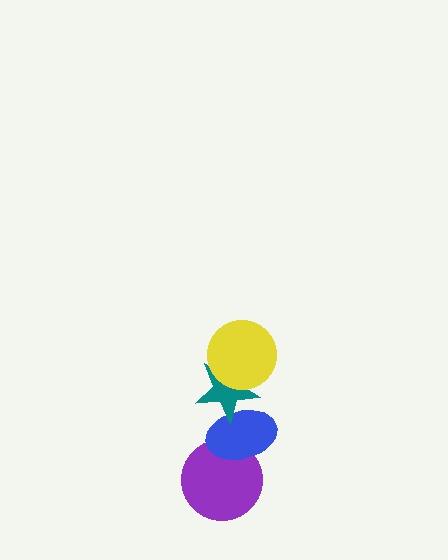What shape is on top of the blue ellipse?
The teal star is on top of the blue ellipse.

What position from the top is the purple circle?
The purple circle is 4th from the top.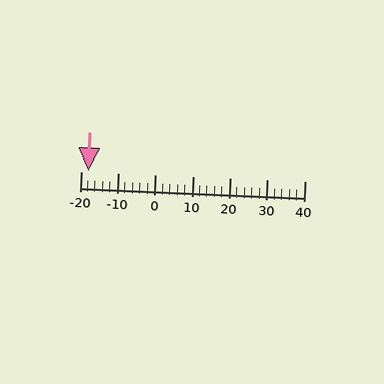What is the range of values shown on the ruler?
The ruler shows values from -20 to 40.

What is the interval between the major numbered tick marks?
The major tick marks are spaced 10 units apart.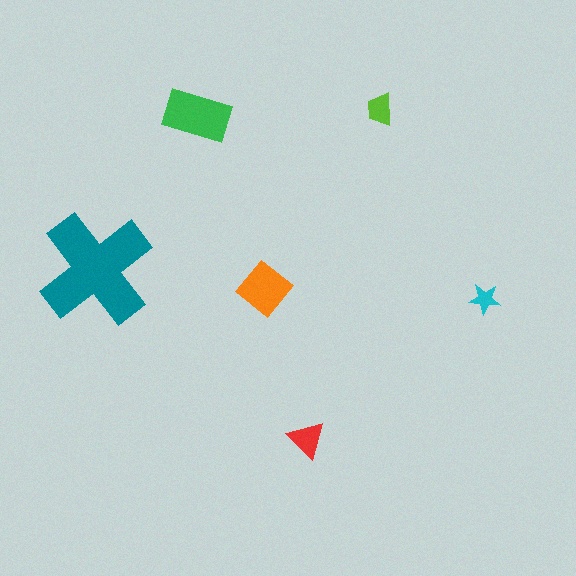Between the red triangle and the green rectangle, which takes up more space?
The green rectangle.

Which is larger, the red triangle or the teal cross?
The teal cross.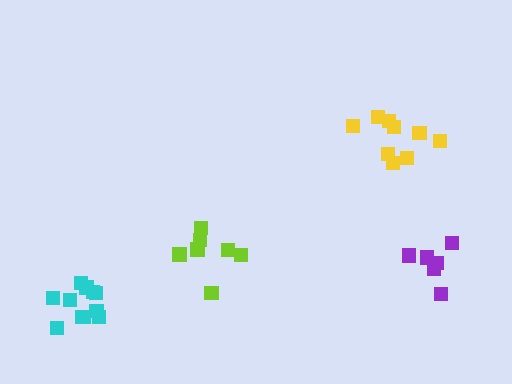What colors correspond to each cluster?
The clusters are colored: yellow, lime, cyan, purple.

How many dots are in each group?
Group 1: 9 dots, Group 2: 7 dots, Group 3: 11 dots, Group 4: 6 dots (33 total).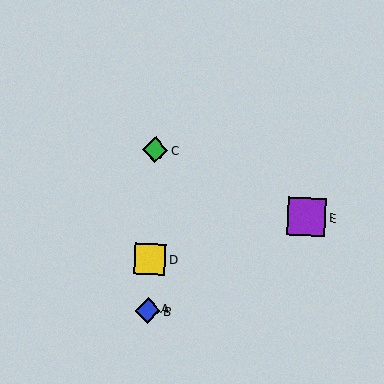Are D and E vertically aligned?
No, D is at x≈150 and E is at x≈307.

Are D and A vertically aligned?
Yes, both are at x≈150.